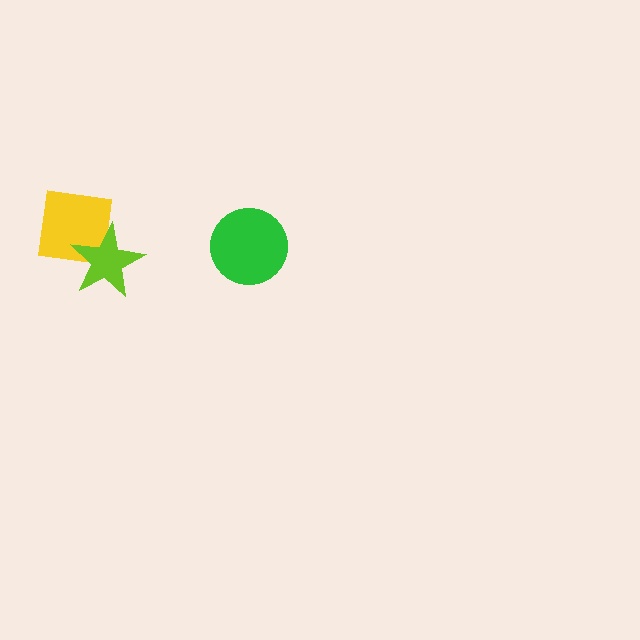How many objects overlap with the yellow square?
1 object overlaps with the yellow square.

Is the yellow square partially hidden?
Yes, it is partially covered by another shape.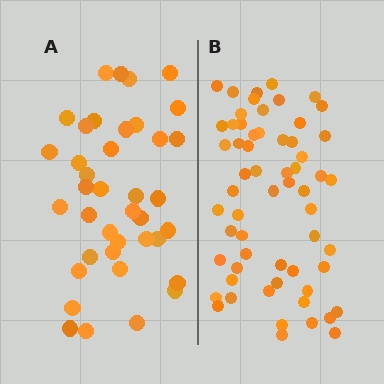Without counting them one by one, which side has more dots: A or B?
Region B (the right region) has more dots.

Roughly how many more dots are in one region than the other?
Region B has approximately 20 more dots than region A.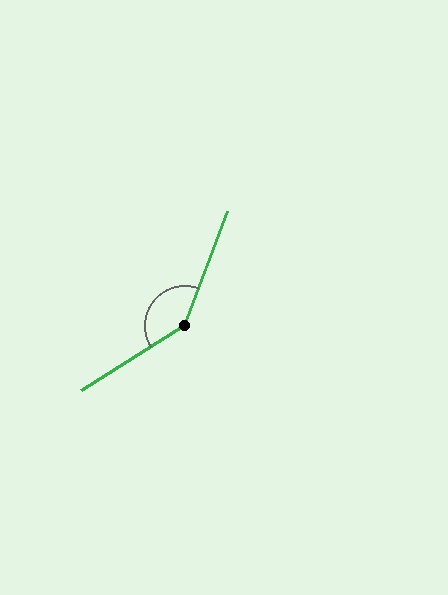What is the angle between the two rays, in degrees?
Approximately 143 degrees.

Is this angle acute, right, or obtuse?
It is obtuse.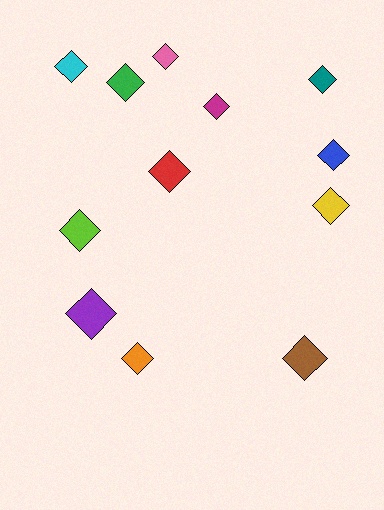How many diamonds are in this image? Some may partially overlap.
There are 12 diamonds.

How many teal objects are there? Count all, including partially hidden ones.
There is 1 teal object.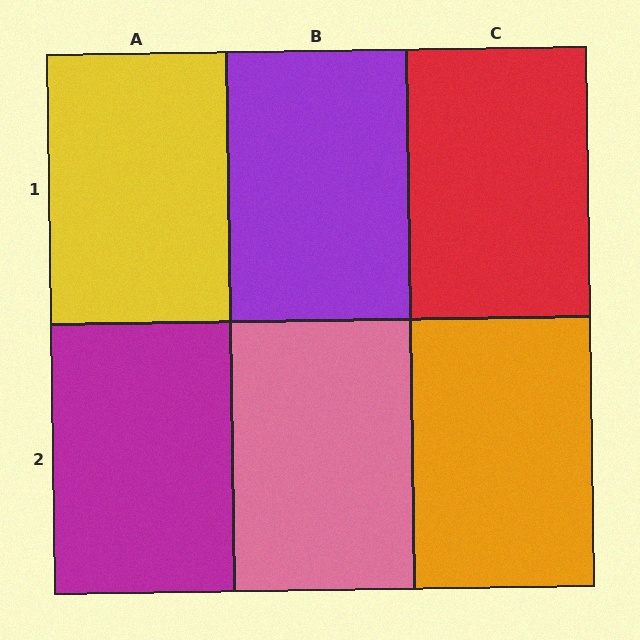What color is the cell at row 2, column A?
Magenta.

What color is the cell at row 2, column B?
Pink.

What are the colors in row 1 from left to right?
Yellow, purple, red.